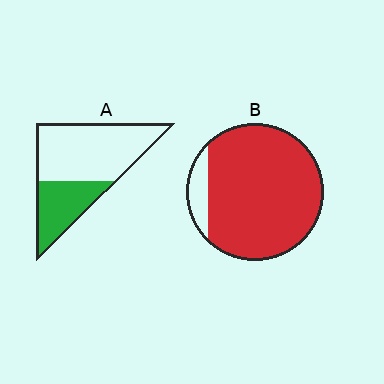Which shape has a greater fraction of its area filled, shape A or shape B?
Shape B.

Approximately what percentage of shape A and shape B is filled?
A is approximately 35% and B is approximately 90%.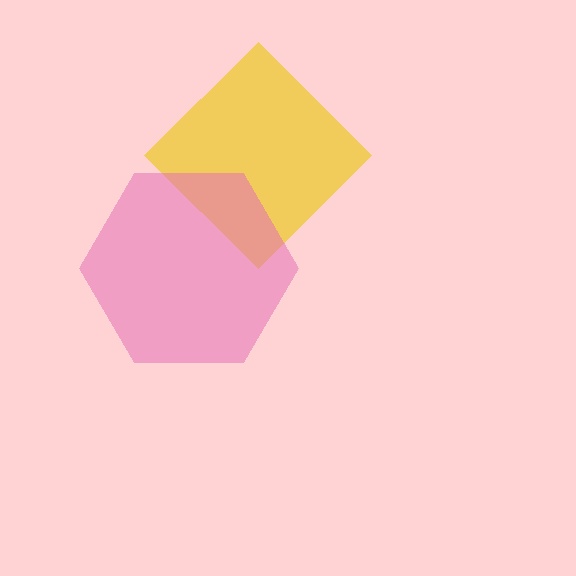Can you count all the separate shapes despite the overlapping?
Yes, there are 2 separate shapes.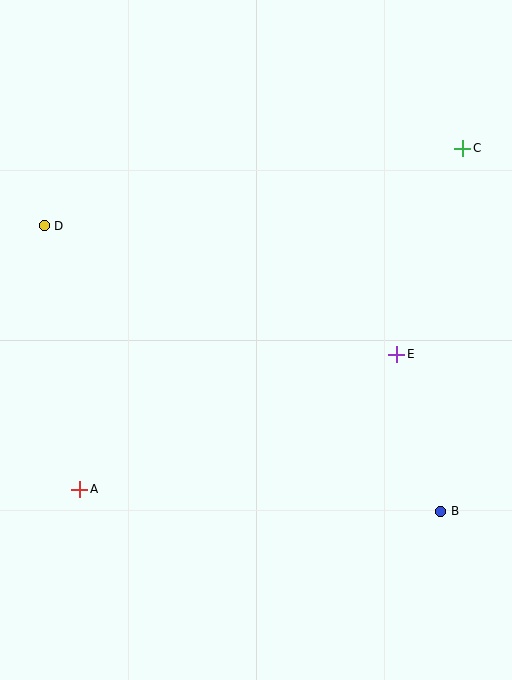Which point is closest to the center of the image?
Point E at (397, 354) is closest to the center.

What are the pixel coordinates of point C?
Point C is at (463, 148).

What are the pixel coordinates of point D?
Point D is at (44, 226).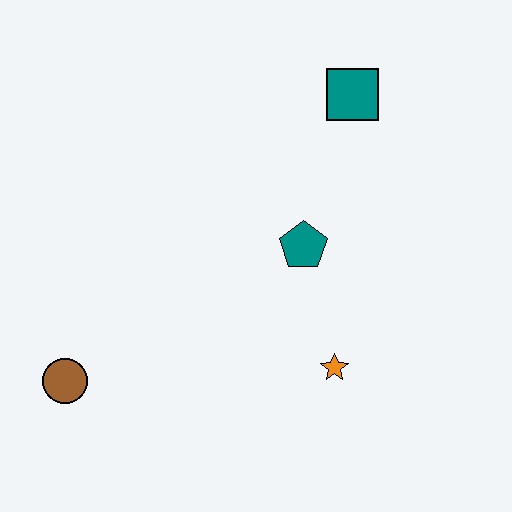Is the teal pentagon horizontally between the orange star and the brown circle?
Yes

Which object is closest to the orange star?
The teal pentagon is closest to the orange star.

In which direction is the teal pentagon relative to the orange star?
The teal pentagon is above the orange star.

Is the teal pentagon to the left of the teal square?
Yes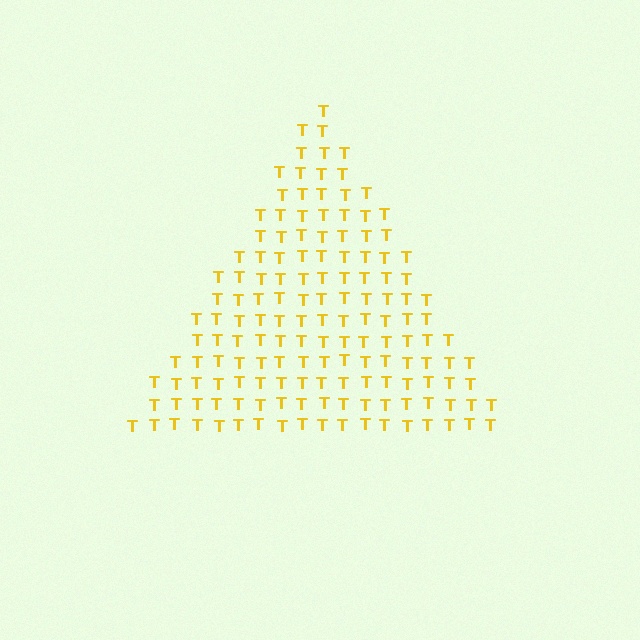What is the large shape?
The large shape is a triangle.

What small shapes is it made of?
It is made of small letter T's.